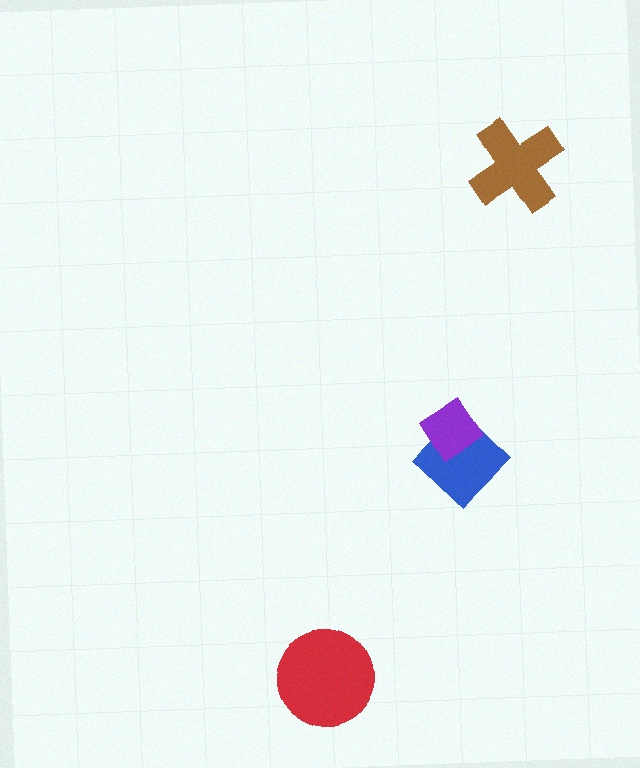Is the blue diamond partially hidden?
Yes, it is partially covered by another shape.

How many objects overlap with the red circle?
0 objects overlap with the red circle.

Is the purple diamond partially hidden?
No, no other shape covers it.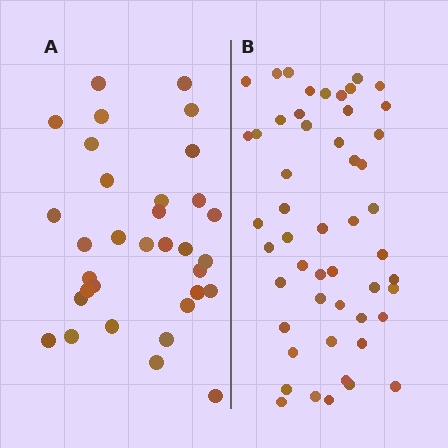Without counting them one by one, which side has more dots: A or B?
Region B (the right region) has more dots.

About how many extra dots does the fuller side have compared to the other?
Region B has approximately 20 more dots than region A.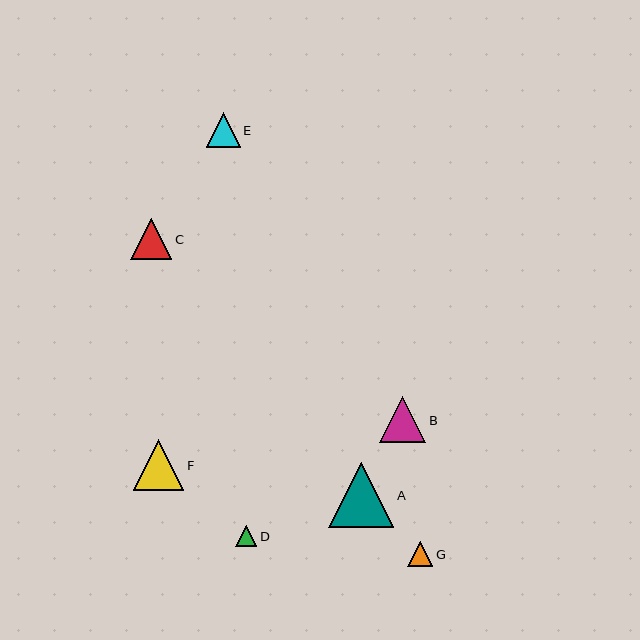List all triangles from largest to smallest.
From largest to smallest: A, F, B, C, E, G, D.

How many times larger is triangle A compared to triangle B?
Triangle A is approximately 1.4 times the size of triangle B.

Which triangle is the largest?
Triangle A is the largest with a size of approximately 65 pixels.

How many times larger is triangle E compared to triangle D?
Triangle E is approximately 1.6 times the size of triangle D.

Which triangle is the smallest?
Triangle D is the smallest with a size of approximately 21 pixels.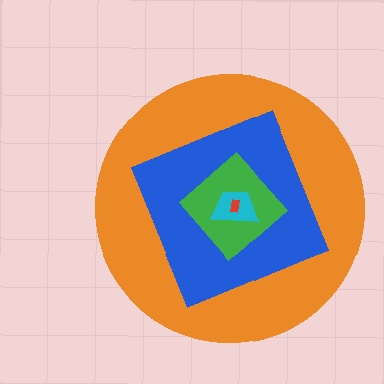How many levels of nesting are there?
5.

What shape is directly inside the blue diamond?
The green diamond.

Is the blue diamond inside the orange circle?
Yes.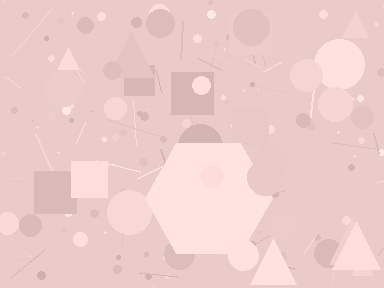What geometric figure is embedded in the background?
A hexagon is embedded in the background.